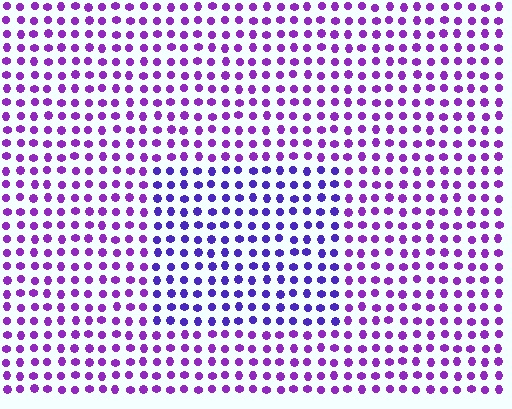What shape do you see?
I see a rectangle.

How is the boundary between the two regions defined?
The boundary is defined purely by a slight shift in hue (about 29 degrees). Spacing, size, and orientation are identical on both sides.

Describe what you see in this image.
The image is filled with small purple elements in a uniform arrangement. A rectangle-shaped region is visible where the elements are tinted to a slightly different hue, forming a subtle color boundary.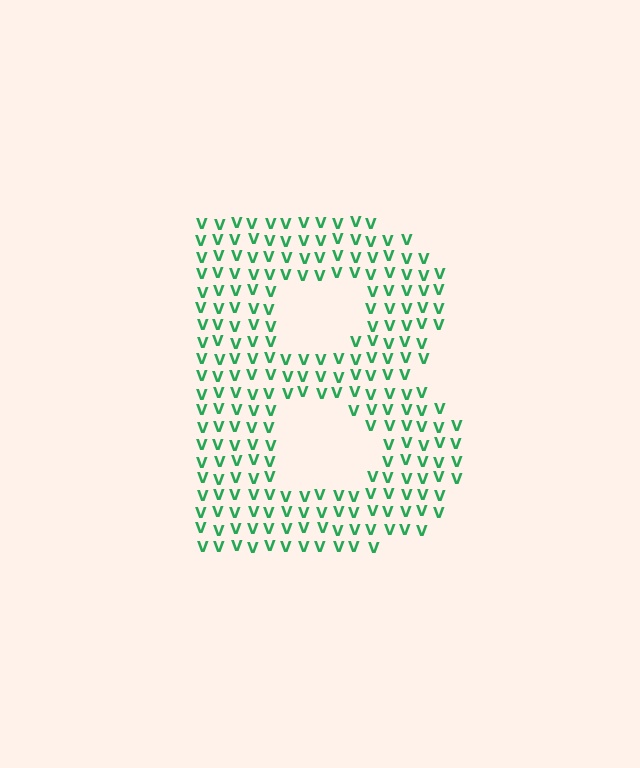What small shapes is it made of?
It is made of small letter V's.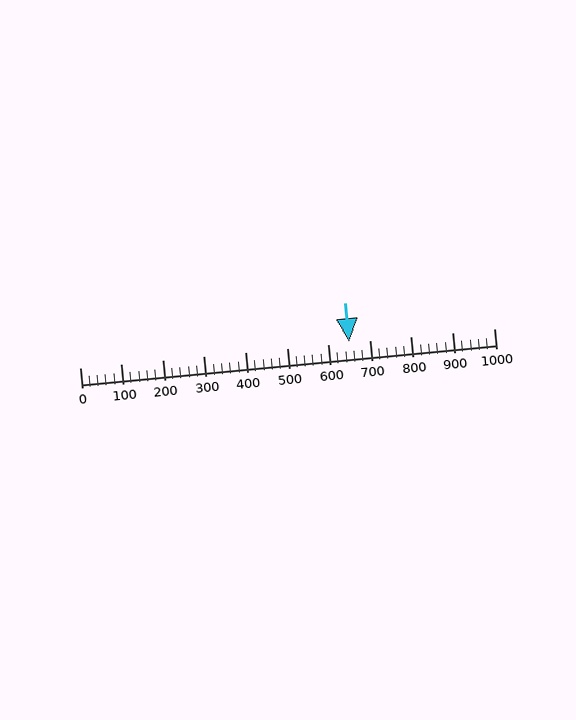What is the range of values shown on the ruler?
The ruler shows values from 0 to 1000.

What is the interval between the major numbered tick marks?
The major tick marks are spaced 100 units apart.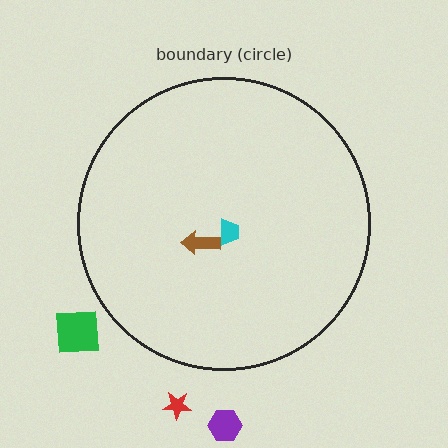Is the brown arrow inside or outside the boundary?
Inside.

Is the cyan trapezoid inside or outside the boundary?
Inside.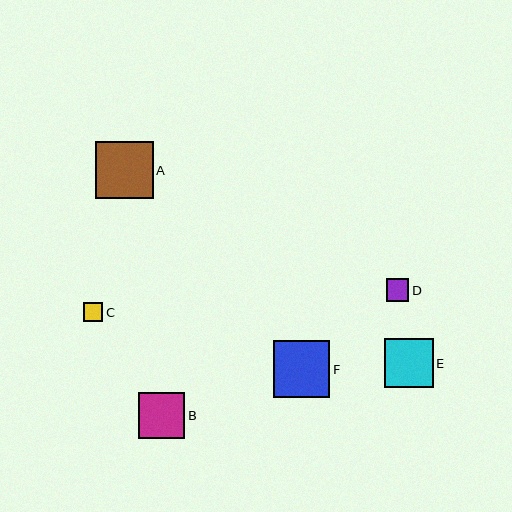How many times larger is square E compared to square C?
Square E is approximately 2.6 times the size of square C.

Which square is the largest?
Square A is the largest with a size of approximately 57 pixels.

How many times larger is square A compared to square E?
Square A is approximately 1.2 times the size of square E.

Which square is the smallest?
Square C is the smallest with a size of approximately 19 pixels.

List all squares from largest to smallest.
From largest to smallest: A, F, E, B, D, C.